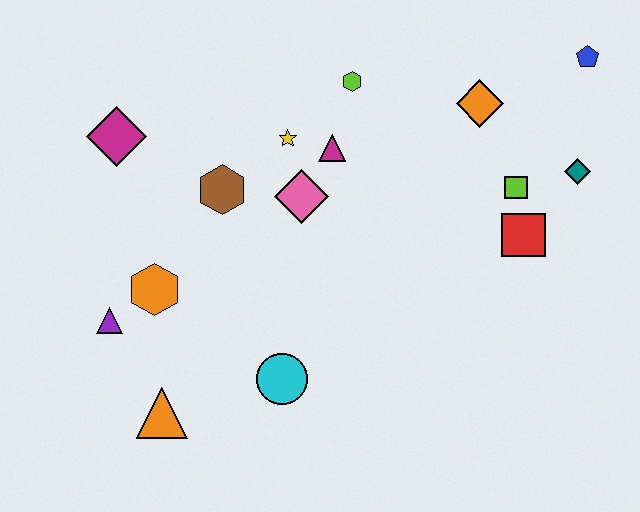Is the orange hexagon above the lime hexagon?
No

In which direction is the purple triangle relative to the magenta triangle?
The purple triangle is to the left of the magenta triangle.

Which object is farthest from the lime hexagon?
The orange triangle is farthest from the lime hexagon.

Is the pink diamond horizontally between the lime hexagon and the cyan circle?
Yes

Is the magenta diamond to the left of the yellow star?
Yes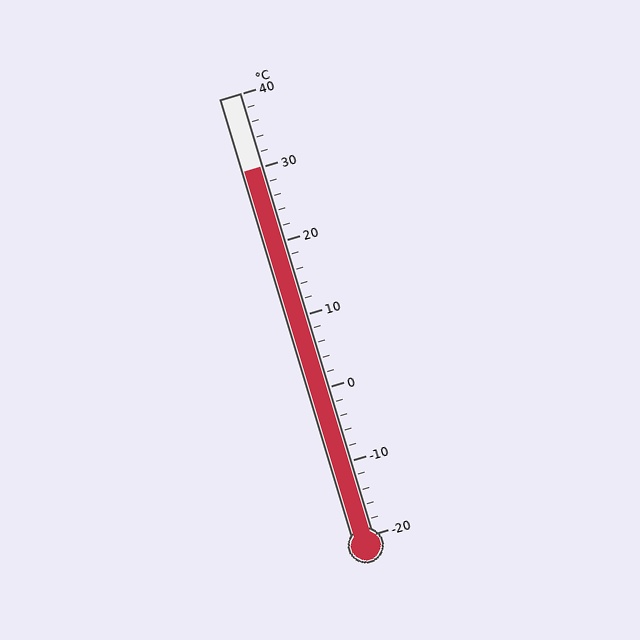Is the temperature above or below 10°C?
The temperature is above 10°C.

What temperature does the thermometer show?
The thermometer shows approximately 30°C.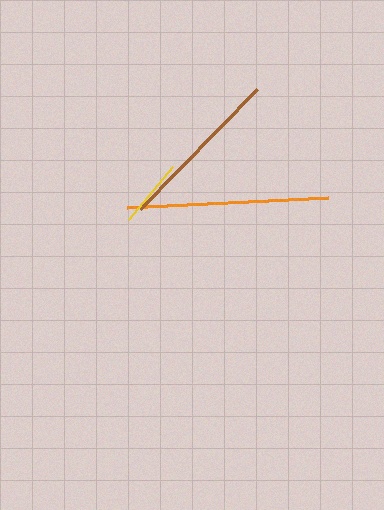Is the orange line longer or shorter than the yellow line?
The orange line is longer than the yellow line.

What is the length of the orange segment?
The orange segment is approximately 202 pixels long.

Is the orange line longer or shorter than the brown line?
The orange line is longer than the brown line.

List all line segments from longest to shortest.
From longest to shortest: orange, brown, yellow.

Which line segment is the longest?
The orange line is the longest at approximately 202 pixels.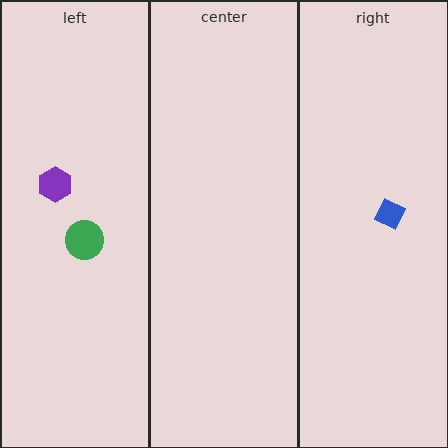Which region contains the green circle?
The left region.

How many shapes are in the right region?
1.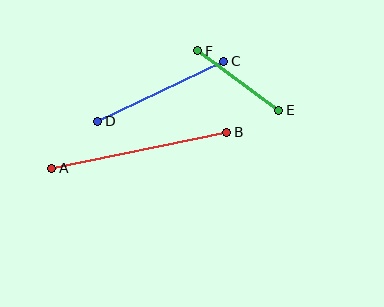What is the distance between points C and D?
The distance is approximately 139 pixels.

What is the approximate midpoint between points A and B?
The midpoint is at approximately (139, 150) pixels.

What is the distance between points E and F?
The distance is approximately 100 pixels.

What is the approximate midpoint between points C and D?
The midpoint is at approximately (161, 91) pixels.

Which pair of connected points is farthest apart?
Points A and B are farthest apart.